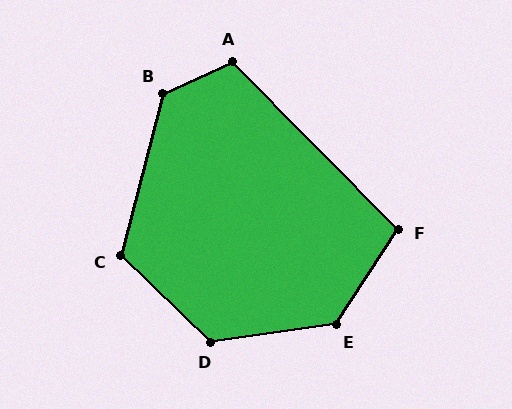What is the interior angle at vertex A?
Approximately 110 degrees (obtuse).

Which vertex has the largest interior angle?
E, at approximately 131 degrees.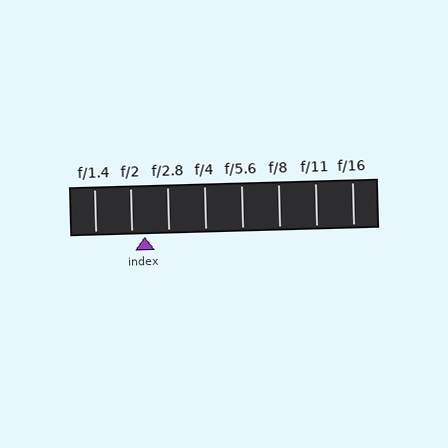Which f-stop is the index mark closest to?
The index mark is closest to f/2.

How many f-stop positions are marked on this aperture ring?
There are 8 f-stop positions marked.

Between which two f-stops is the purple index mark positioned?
The index mark is between f/2 and f/2.8.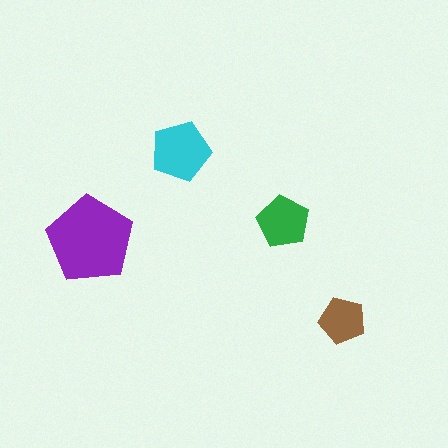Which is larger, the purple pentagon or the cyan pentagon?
The purple one.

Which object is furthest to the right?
The brown pentagon is rightmost.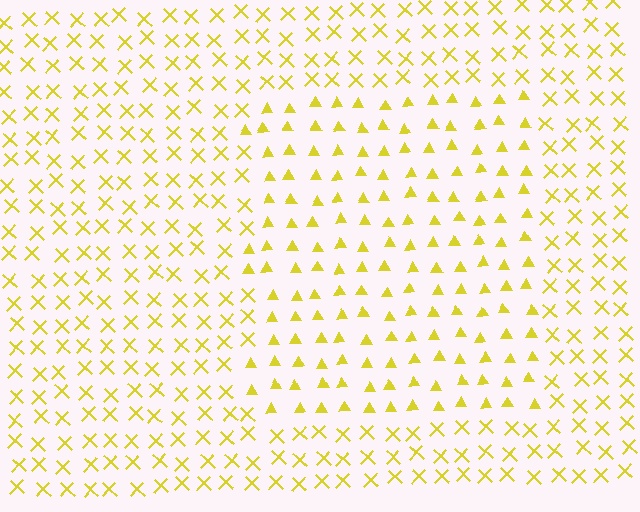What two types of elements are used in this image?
The image uses triangles inside the rectangle region and X marks outside it.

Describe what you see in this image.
The image is filled with small yellow elements arranged in a uniform grid. A rectangle-shaped region contains triangles, while the surrounding area contains X marks. The boundary is defined purely by the change in element shape.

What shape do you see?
I see a rectangle.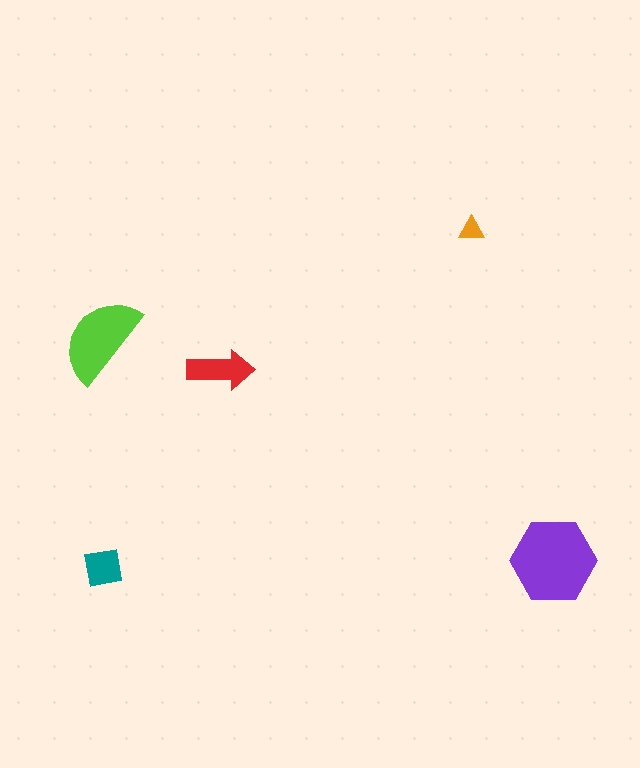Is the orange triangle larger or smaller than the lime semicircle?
Smaller.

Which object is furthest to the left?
The lime semicircle is leftmost.